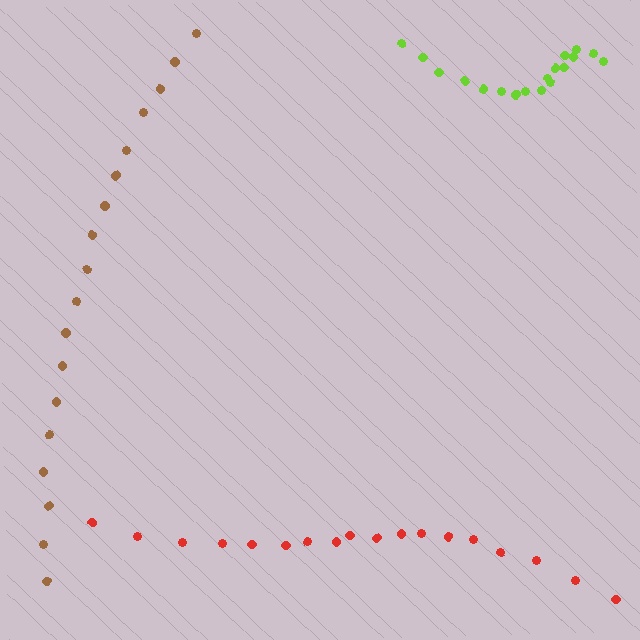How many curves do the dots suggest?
There are 3 distinct paths.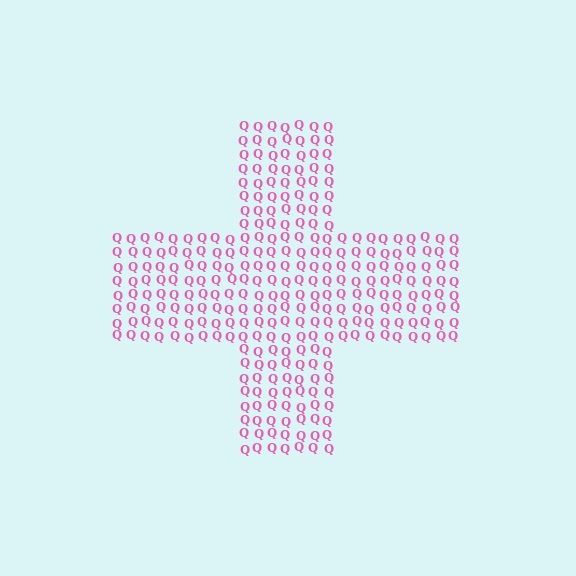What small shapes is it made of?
It is made of small letter Q's.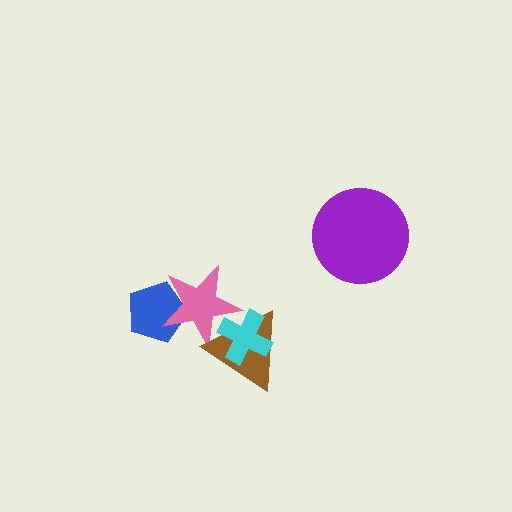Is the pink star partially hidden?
Yes, it is partially covered by another shape.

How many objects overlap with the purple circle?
0 objects overlap with the purple circle.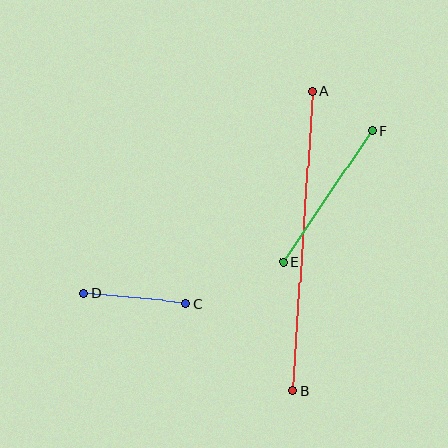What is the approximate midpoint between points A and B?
The midpoint is at approximately (302, 241) pixels.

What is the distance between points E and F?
The distance is approximately 158 pixels.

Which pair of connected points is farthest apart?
Points A and B are farthest apart.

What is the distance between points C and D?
The distance is approximately 103 pixels.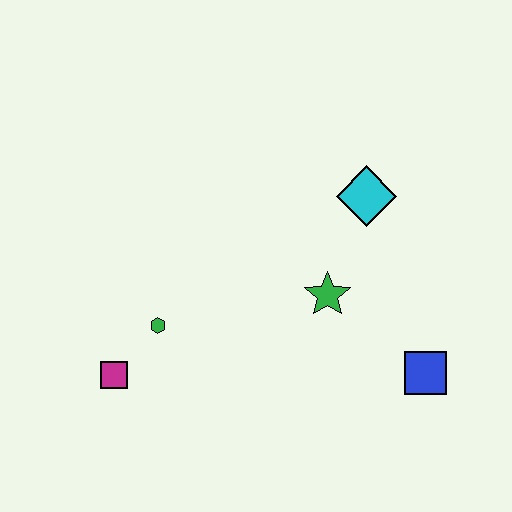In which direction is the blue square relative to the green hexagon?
The blue square is to the right of the green hexagon.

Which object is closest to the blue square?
The green star is closest to the blue square.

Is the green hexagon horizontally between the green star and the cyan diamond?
No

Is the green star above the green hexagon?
Yes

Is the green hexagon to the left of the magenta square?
No